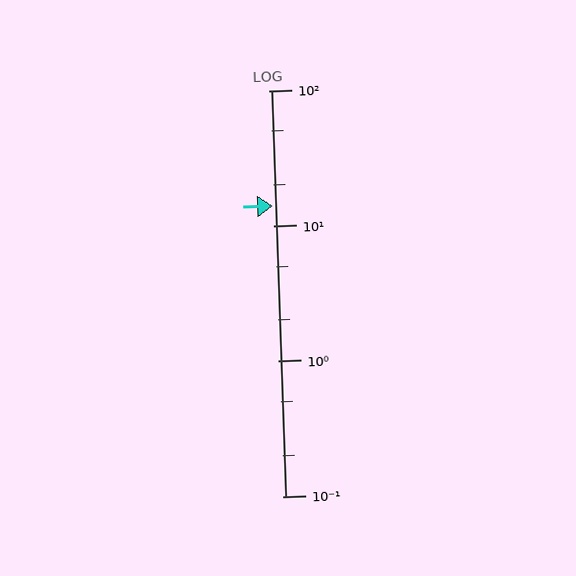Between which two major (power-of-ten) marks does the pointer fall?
The pointer is between 10 and 100.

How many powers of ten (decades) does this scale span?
The scale spans 3 decades, from 0.1 to 100.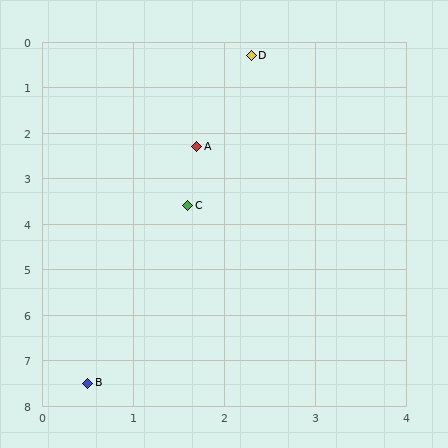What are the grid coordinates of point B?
Point B is at approximately (0.5, 7.5).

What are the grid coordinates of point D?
Point D is at approximately (2.3, 0.3).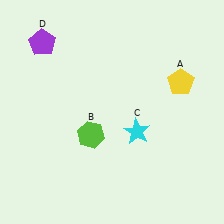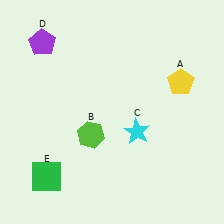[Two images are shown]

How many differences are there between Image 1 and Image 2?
There is 1 difference between the two images.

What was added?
A green square (E) was added in Image 2.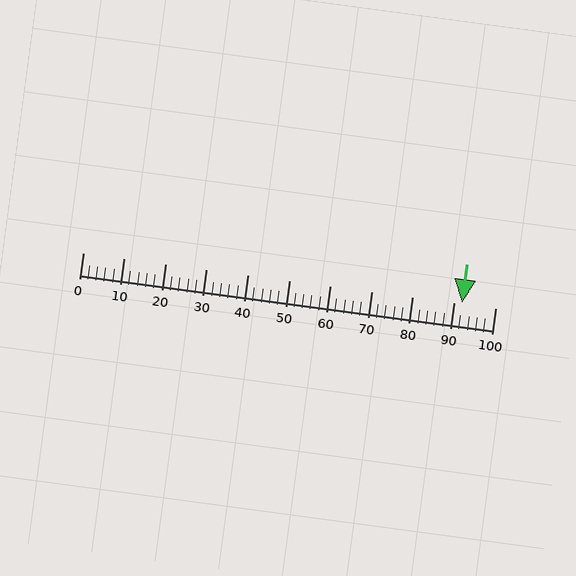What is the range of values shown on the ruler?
The ruler shows values from 0 to 100.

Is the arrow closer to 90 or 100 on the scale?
The arrow is closer to 90.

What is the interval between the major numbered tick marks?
The major tick marks are spaced 10 units apart.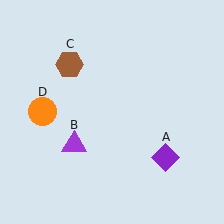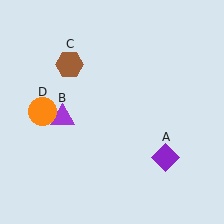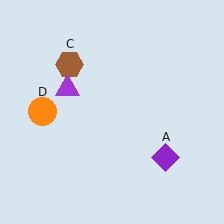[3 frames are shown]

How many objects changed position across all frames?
1 object changed position: purple triangle (object B).